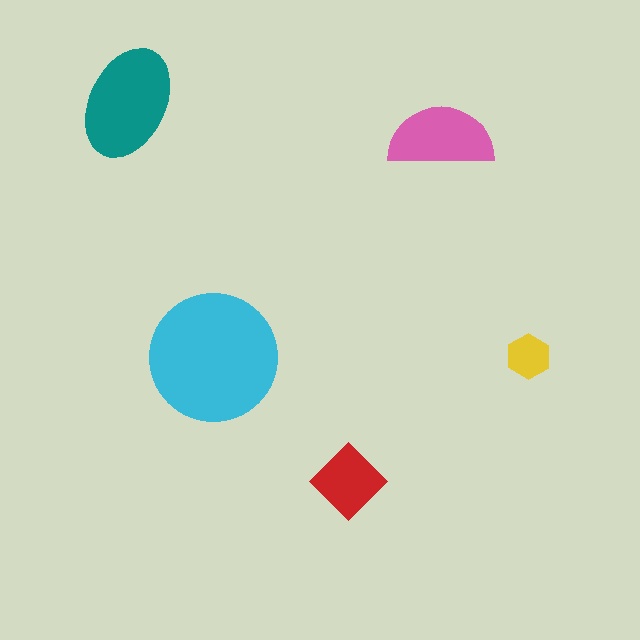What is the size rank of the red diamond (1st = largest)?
4th.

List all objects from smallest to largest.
The yellow hexagon, the red diamond, the pink semicircle, the teal ellipse, the cyan circle.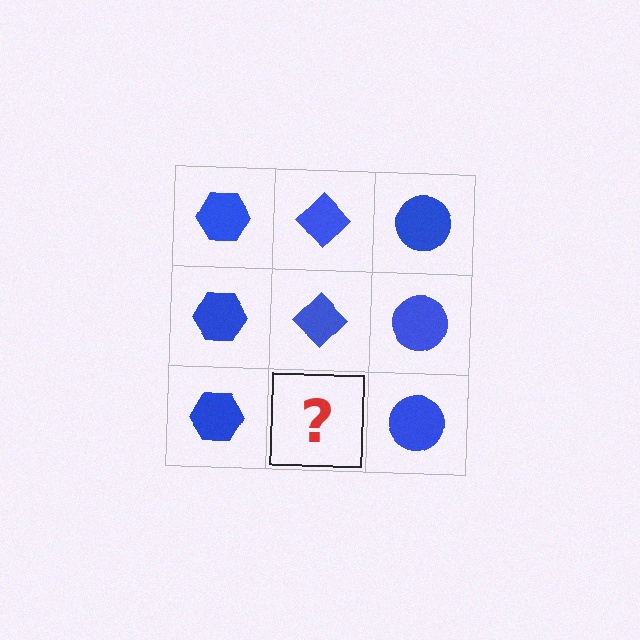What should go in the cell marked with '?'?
The missing cell should contain a blue diamond.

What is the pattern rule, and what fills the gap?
The rule is that each column has a consistent shape. The gap should be filled with a blue diamond.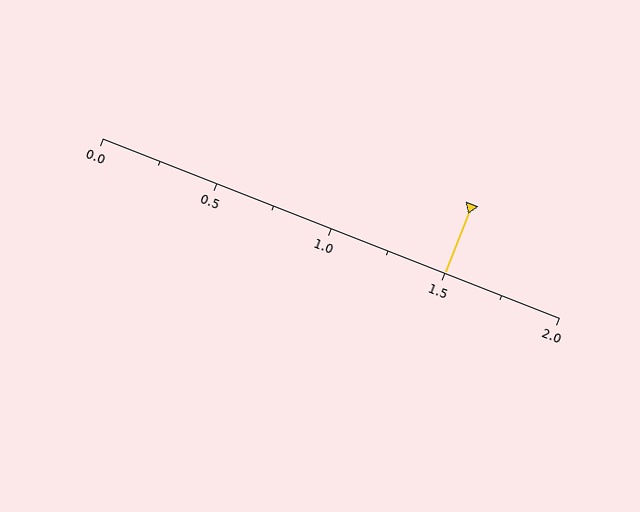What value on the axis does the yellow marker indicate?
The marker indicates approximately 1.5.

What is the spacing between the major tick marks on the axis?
The major ticks are spaced 0.5 apart.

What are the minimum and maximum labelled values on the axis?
The axis runs from 0.0 to 2.0.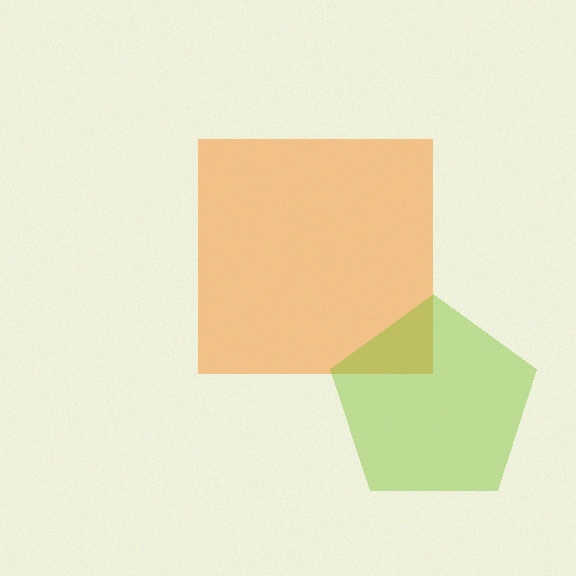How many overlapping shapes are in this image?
There are 2 overlapping shapes in the image.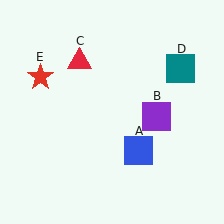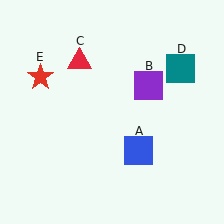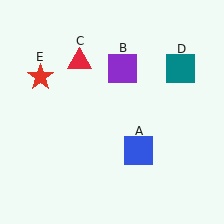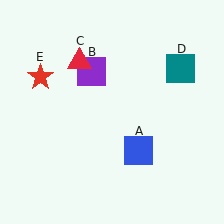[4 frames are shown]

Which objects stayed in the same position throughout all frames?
Blue square (object A) and red triangle (object C) and teal square (object D) and red star (object E) remained stationary.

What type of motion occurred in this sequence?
The purple square (object B) rotated counterclockwise around the center of the scene.